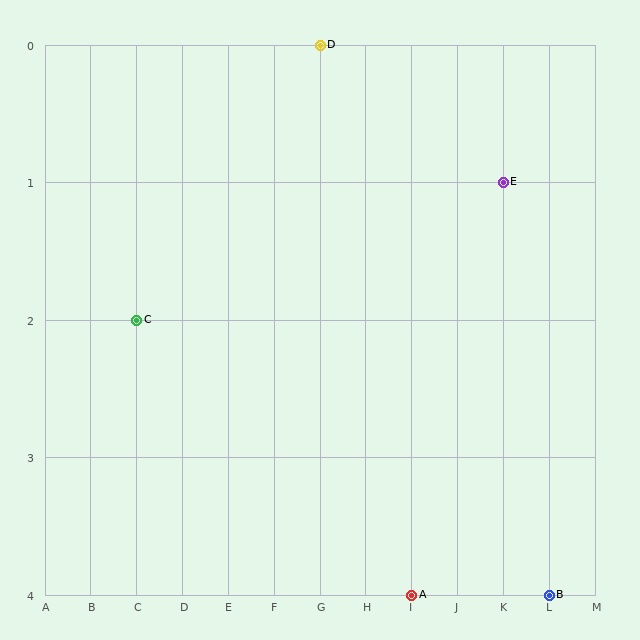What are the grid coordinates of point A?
Point A is at grid coordinates (I, 4).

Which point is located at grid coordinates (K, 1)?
Point E is at (K, 1).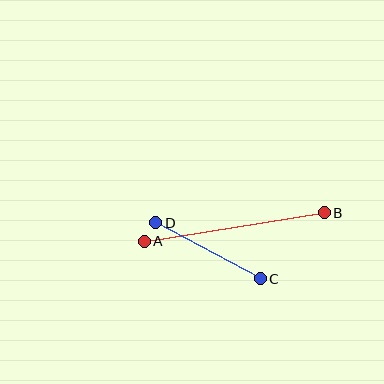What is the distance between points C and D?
The distance is approximately 118 pixels.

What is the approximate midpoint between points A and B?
The midpoint is at approximately (234, 227) pixels.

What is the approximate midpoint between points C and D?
The midpoint is at approximately (208, 251) pixels.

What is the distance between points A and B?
The distance is approximately 182 pixels.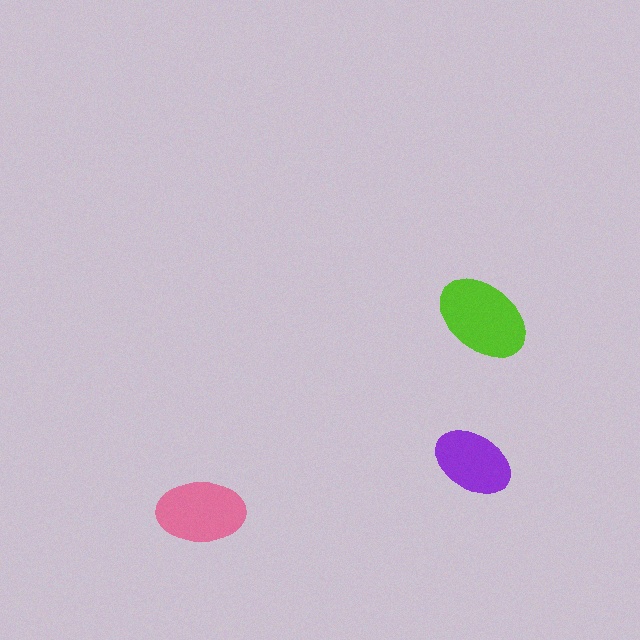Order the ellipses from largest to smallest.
the lime one, the pink one, the purple one.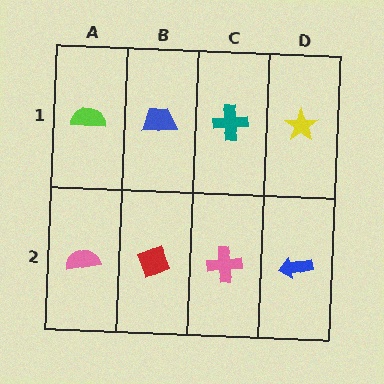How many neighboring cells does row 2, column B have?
3.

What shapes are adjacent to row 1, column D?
A blue arrow (row 2, column D), a teal cross (row 1, column C).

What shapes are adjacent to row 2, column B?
A blue trapezoid (row 1, column B), a pink semicircle (row 2, column A), a pink cross (row 2, column C).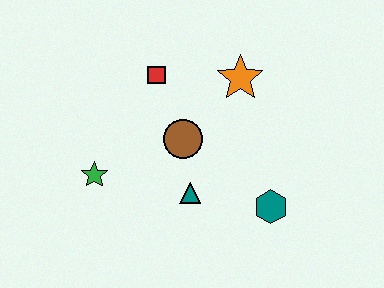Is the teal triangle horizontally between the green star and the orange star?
Yes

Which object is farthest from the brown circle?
The teal hexagon is farthest from the brown circle.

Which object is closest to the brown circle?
The teal triangle is closest to the brown circle.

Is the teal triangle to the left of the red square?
No